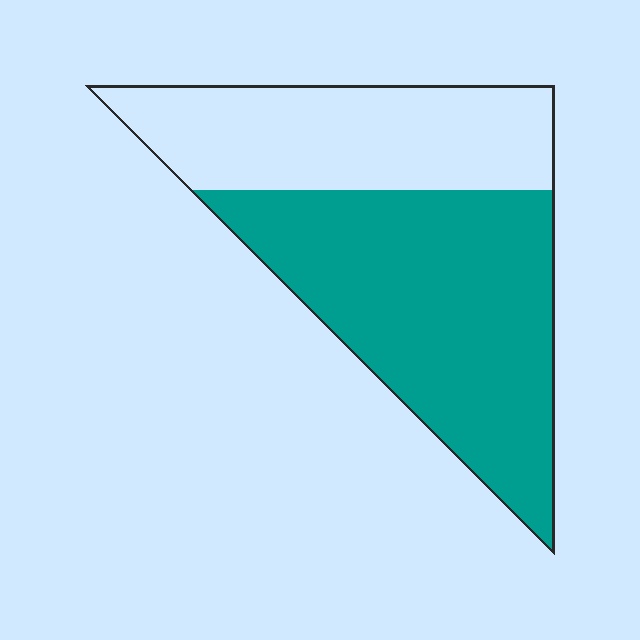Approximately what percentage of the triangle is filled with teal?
Approximately 60%.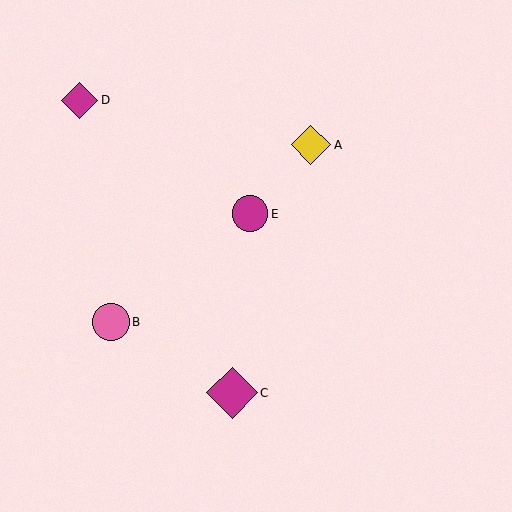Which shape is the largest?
The magenta diamond (labeled C) is the largest.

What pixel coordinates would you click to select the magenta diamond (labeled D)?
Click at (80, 100) to select the magenta diamond D.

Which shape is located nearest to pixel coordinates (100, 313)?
The pink circle (labeled B) at (111, 322) is nearest to that location.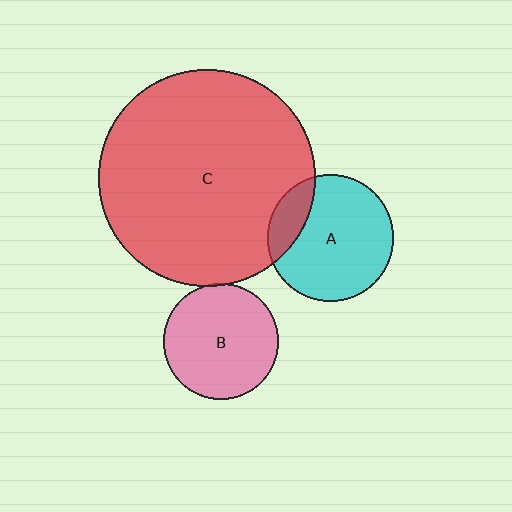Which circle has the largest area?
Circle C (red).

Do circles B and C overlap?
Yes.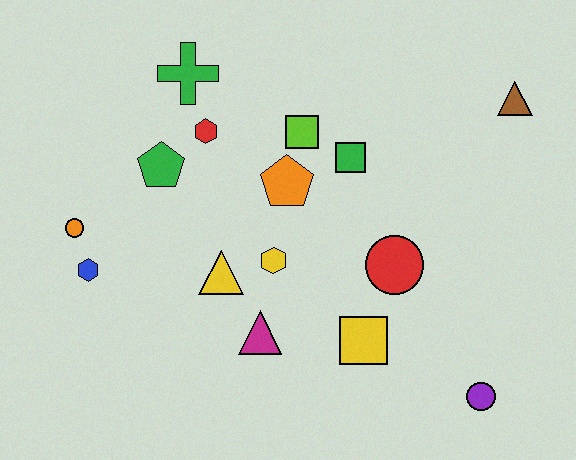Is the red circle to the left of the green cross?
No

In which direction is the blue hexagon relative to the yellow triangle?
The blue hexagon is to the left of the yellow triangle.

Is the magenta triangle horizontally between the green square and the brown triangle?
No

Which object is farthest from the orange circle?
The brown triangle is farthest from the orange circle.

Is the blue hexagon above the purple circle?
Yes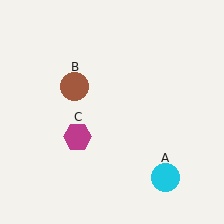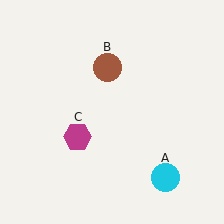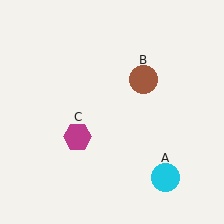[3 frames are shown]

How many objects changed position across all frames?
1 object changed position: brown circle (object B).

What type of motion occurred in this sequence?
The brown circle (object B) rotated clockwise around the center of the scene.